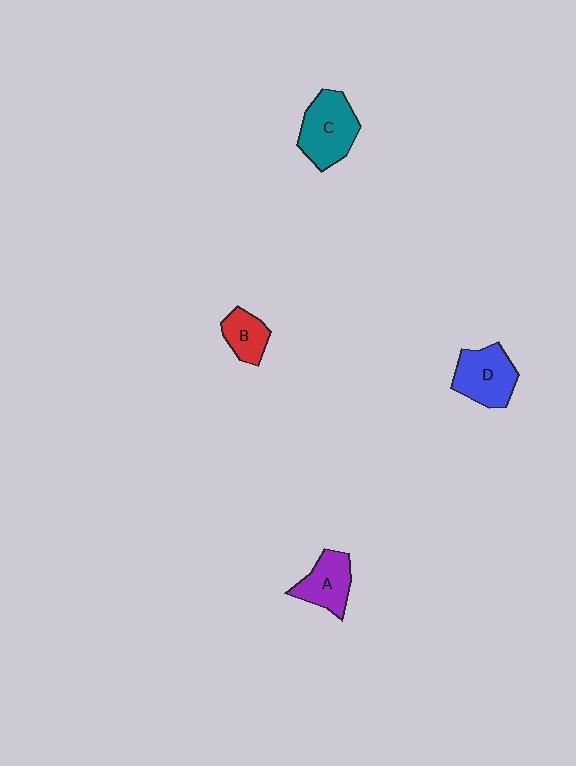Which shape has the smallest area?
Shape B (red).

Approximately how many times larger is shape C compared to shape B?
Approximately 1.8 times.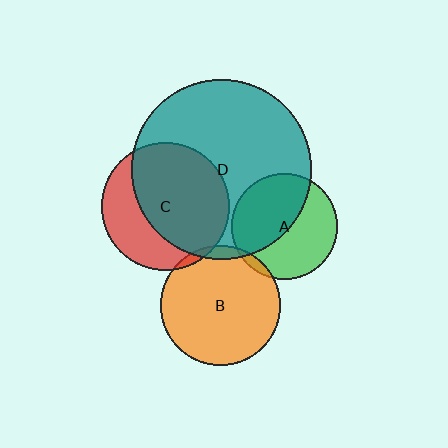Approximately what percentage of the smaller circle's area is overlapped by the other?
Approximately 65%.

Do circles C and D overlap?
Yes.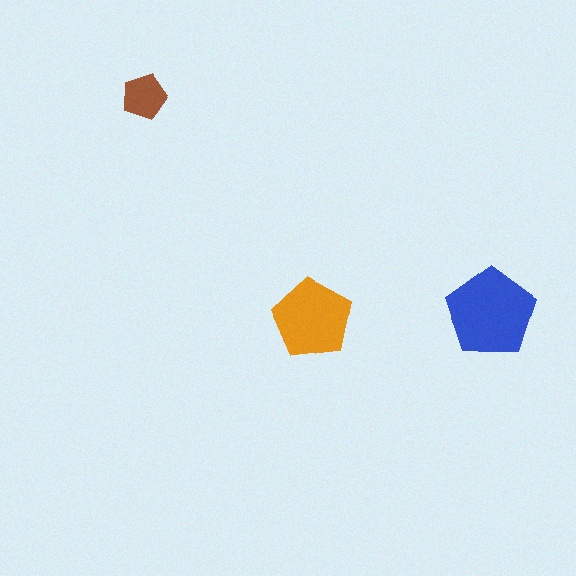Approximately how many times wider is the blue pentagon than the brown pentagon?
About 2 times wider.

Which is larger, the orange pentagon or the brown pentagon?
The orange one.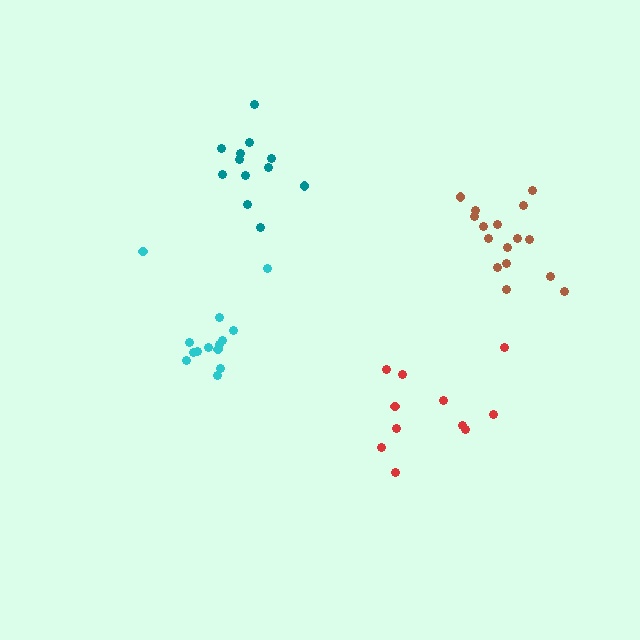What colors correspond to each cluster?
The clusters are colored: brown, teal, cyan, red.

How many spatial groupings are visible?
There are 4 spatial groupings.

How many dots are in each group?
Group 1: 16 dots, Group 2: 12 dots, Group 3: 14 dots, Group 4: 11 dots (53 total).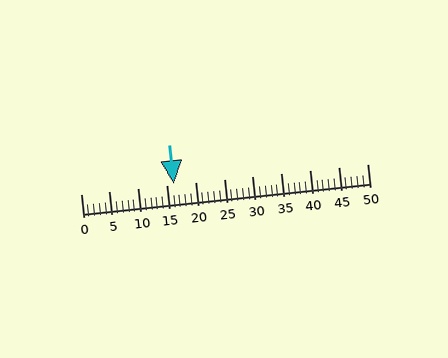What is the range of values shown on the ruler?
The ruler shows values from 0 to 50.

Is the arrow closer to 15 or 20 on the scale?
The arrow is closer to 15.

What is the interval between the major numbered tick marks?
The major tick marks are spaced 5 units apart.